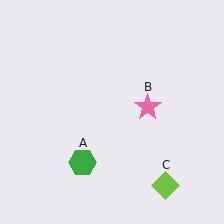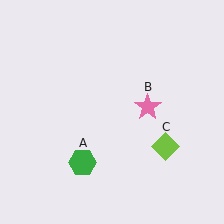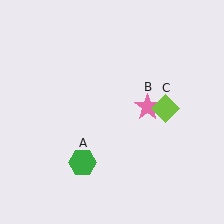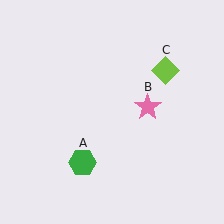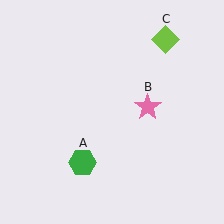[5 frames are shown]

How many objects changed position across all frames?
1 object changed position: lime diamond (object C).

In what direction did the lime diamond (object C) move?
The lime diamond (object C) moved up.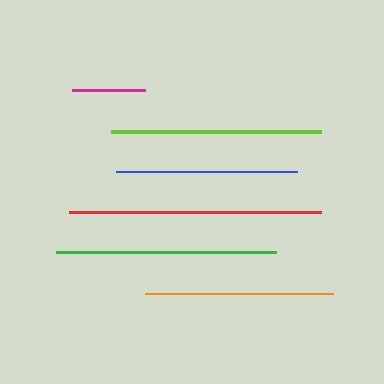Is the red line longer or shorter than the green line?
The red line is longer than the green line.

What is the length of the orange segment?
The orange segment is approximately 188 pixels long.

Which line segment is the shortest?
The magenta line is the shortest at approximately 73 pixels.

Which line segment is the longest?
The red line is the longest at approximately 252 pixels.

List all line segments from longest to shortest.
From longest to shortest: red, green, lime, orange, blue, magenta.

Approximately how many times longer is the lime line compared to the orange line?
The lime line is approximately 1.1 times the length of the orange line.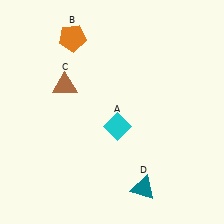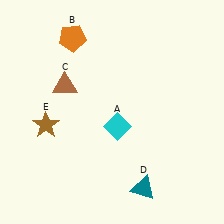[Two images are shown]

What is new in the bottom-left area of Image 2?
A brown star (E) was added in the bottom-left area of Image 2.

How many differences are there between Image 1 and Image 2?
There is 1 difference between the two images.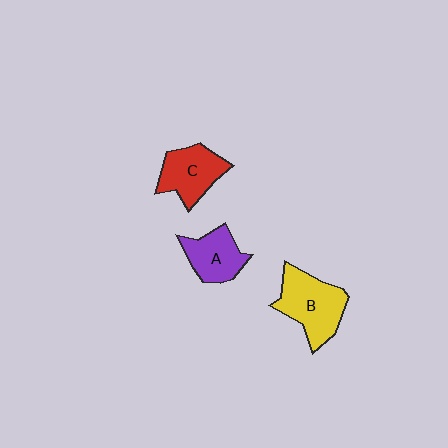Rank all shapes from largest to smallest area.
From largest to smallest: B (yellow), C (red), A (purple).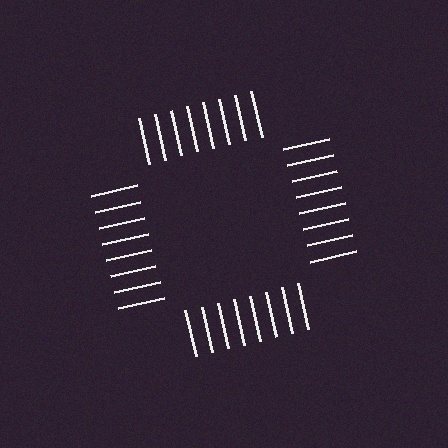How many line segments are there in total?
32 — 8 along each of the 4 edges.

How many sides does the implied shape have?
4 sides — the line-ends trace a square.